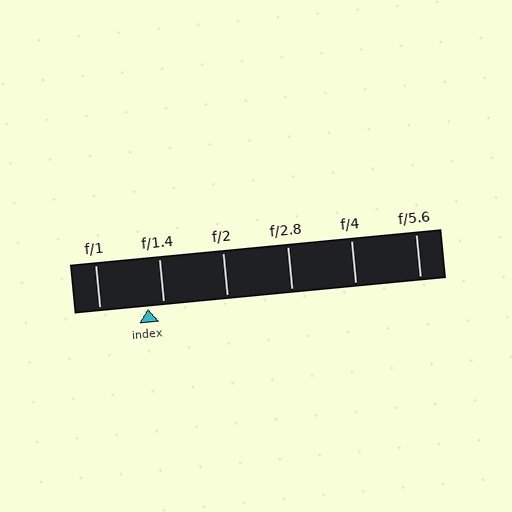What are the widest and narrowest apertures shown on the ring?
The widest aperture shown is f/1 and the narrowest is f/5.6.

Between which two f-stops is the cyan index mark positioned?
The index mark is between f/1 and f/1.4.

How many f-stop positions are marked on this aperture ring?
There are 6 f-stop positions marked.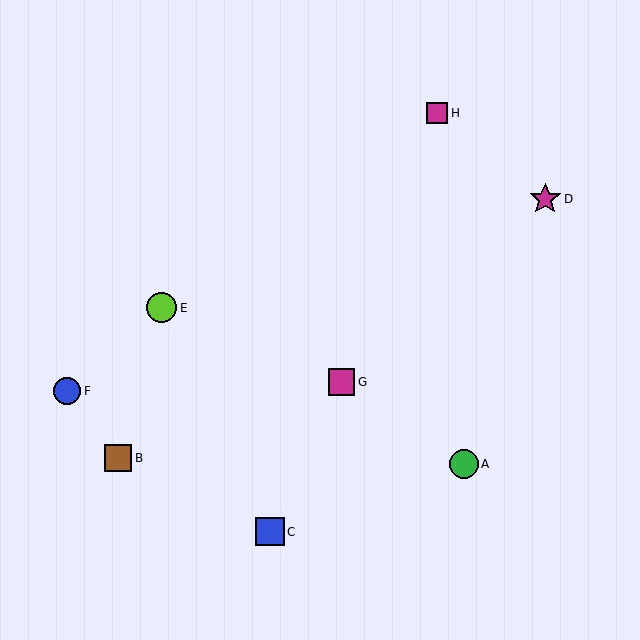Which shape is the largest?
The magenta star (labeled D) is the largest.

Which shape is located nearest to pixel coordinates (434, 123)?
The magenta square (labeled H) at (437, 113) is nearest to that location.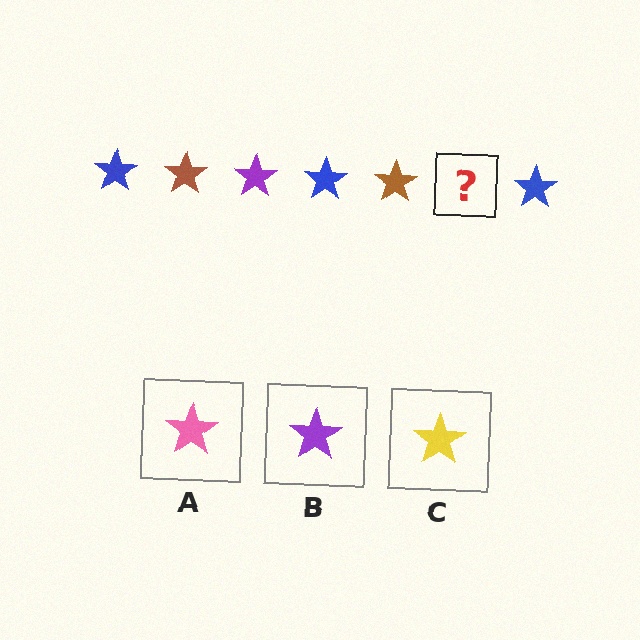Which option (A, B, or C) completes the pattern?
B.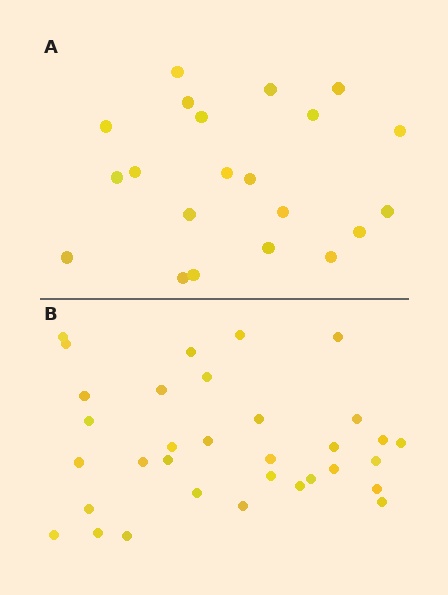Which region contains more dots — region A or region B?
Region B (the bottom region) has more dots.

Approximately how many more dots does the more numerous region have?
Region B has roughly 12 or so more dots than region A.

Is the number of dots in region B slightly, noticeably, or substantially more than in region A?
Region B has substantially more. The ratio is roughly 1.6 to 1.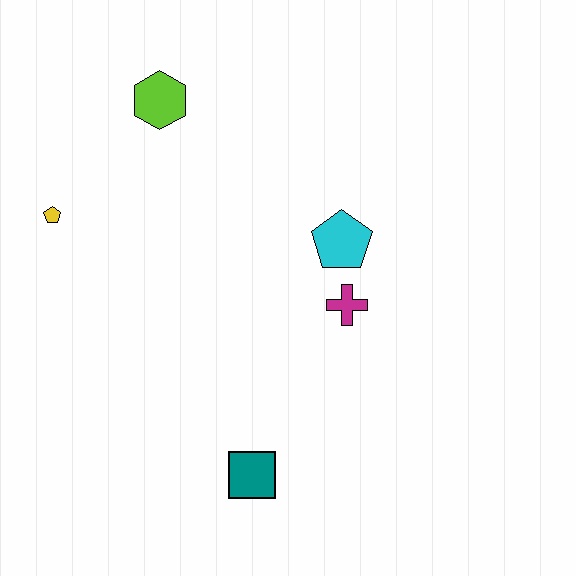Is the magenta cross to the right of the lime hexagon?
Yes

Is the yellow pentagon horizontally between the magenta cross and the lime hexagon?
No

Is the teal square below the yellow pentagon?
Yes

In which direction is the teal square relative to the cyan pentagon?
The teal square is below the cyan pentagon.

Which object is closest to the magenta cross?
The cyan pentagon is closest to the magenta cross.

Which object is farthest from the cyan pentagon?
The yellow pentagon is farthest from the cyan pentagon.